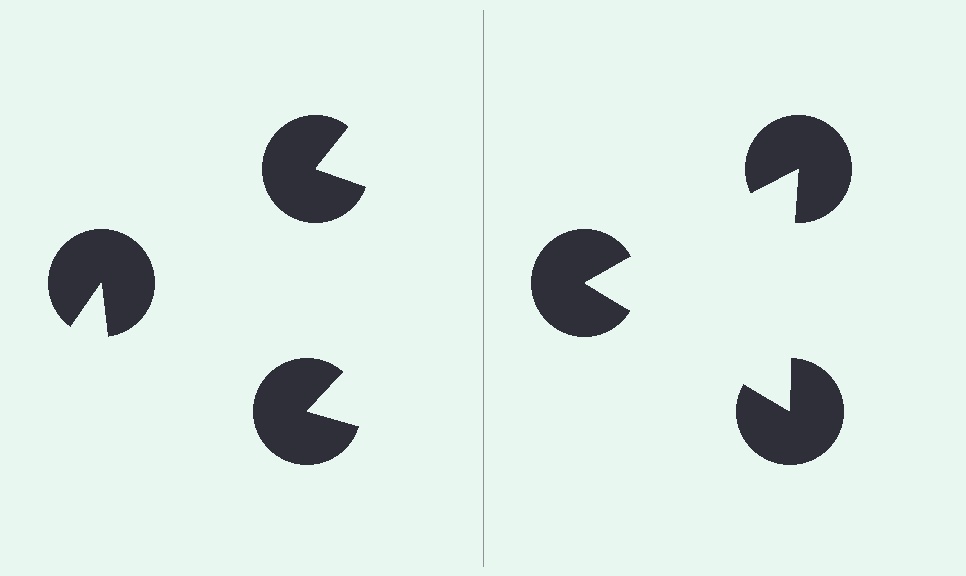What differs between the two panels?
The pac-man discs are positioned identically on both sides; only the wedge orientations differ. On the right they align to a triangle; on the left they are misaligned.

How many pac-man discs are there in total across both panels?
6 — 3 on each side.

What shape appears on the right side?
An illusory triangle.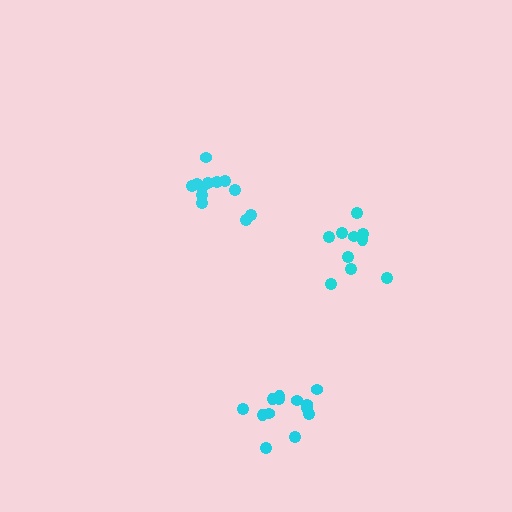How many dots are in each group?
Group 1: 13 dots, Group 2: 12 dots, Group 3: 10 dots (35 total).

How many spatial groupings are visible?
There are 3 spatial groupings.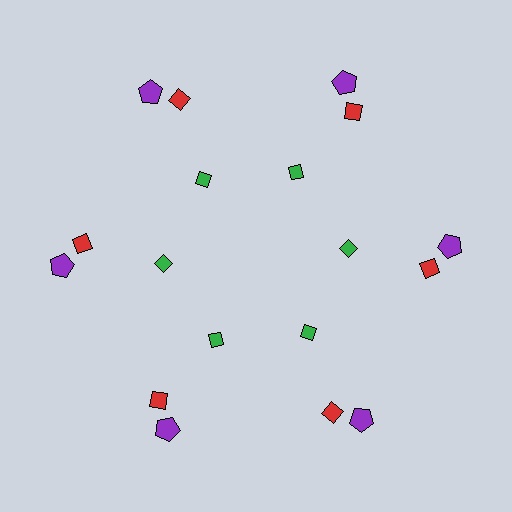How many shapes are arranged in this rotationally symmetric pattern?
There are 18 shapes, arranged in 6 groups of 3.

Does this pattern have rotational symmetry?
Yes, this pattern has 6-fold rotational symmetry. It looks the same after rotating 60 degrees around the center.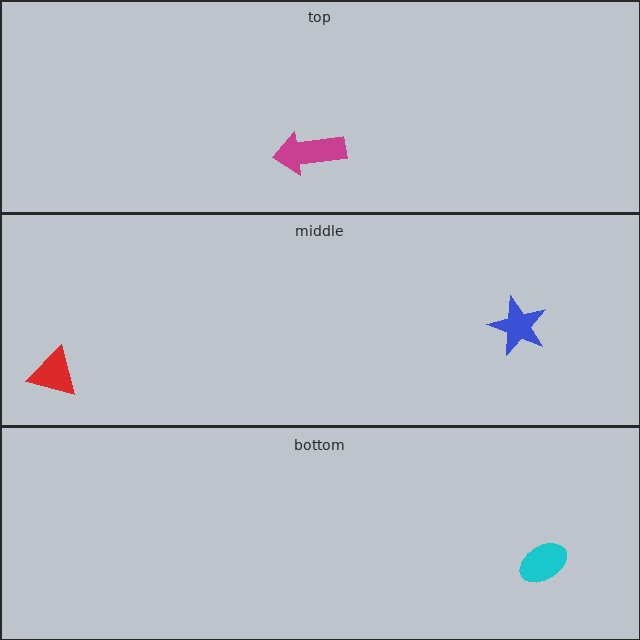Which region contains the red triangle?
The middle region.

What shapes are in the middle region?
The red triangle, the blue star.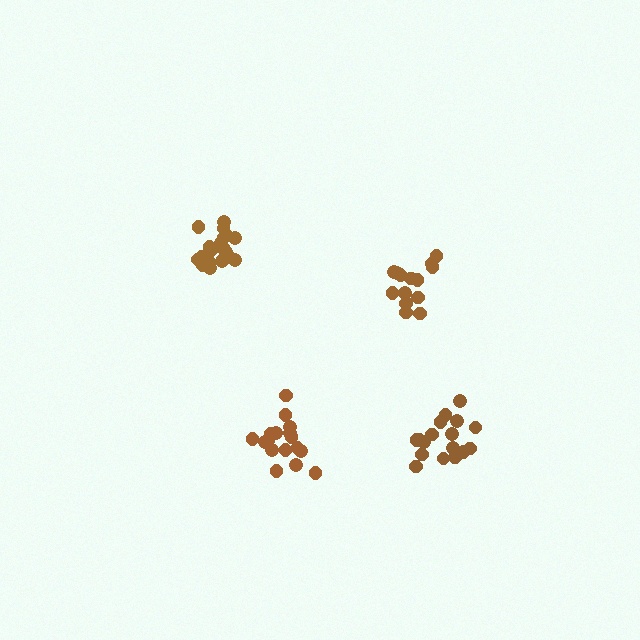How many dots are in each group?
Group 1: 15 dots, Group 2: 20 dots, Group 3: 18 dots, Group 4: 18 dots (71 total).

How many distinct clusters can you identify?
There are 4 distinct clusters.